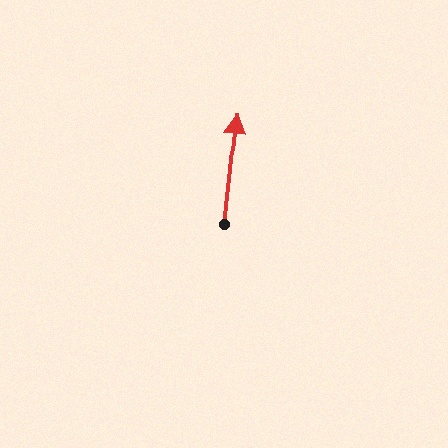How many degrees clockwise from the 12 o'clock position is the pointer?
Approximately 6 degrees.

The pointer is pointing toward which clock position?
Roughly 12 o'clock.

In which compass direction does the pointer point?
North.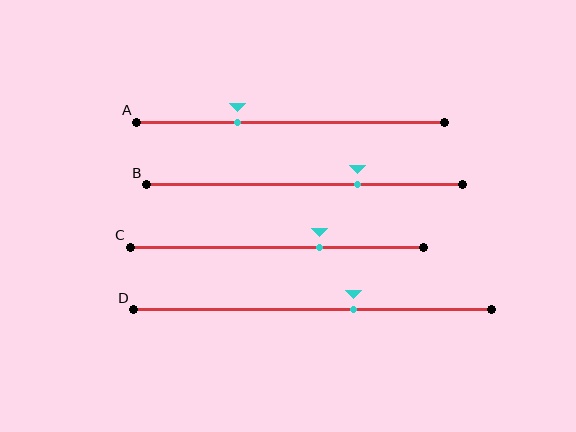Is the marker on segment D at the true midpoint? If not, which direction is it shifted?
No, the marker on segment D is shifted to the right by about 11% of the segment length.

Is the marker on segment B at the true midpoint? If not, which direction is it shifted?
No, the marker on segment B is shifted to the right by about 17% of the segment length.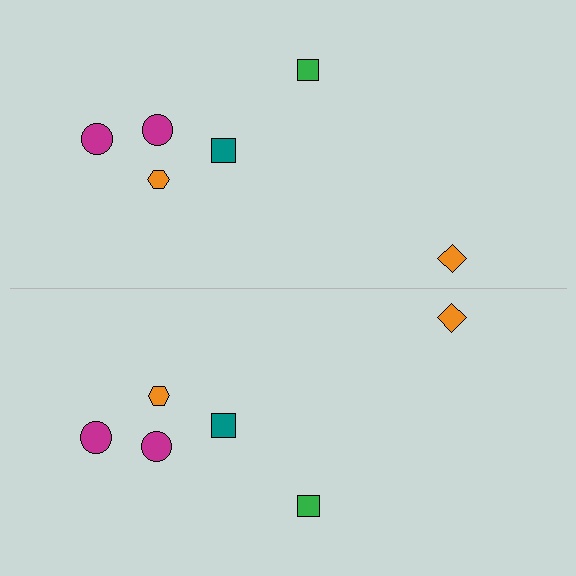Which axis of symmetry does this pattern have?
The pattern has a horizontal axis of symmetry running through the center of the image.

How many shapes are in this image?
There are 12 shapes in this image.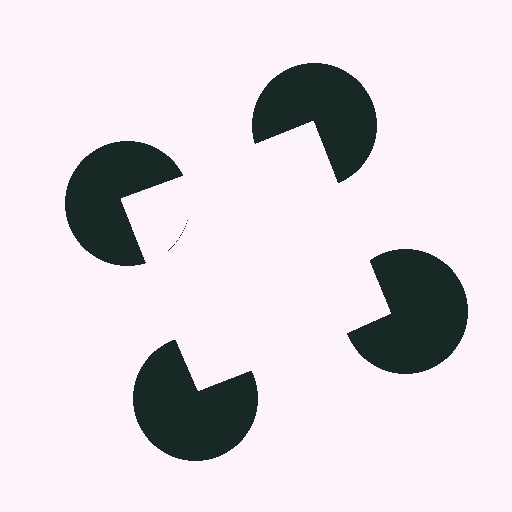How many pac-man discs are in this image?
There are 4 — one at each vertex of the illusory square.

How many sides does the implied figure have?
4 sides.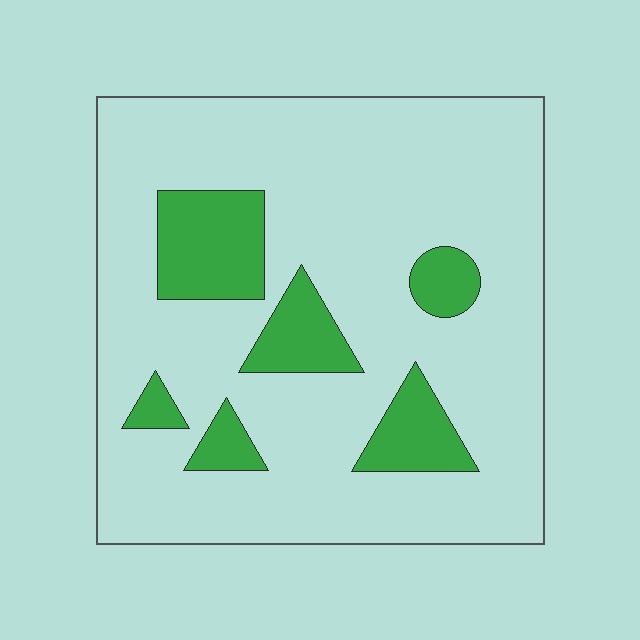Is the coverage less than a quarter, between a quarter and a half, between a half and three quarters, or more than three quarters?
Less than a quarter.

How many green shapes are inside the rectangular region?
6.